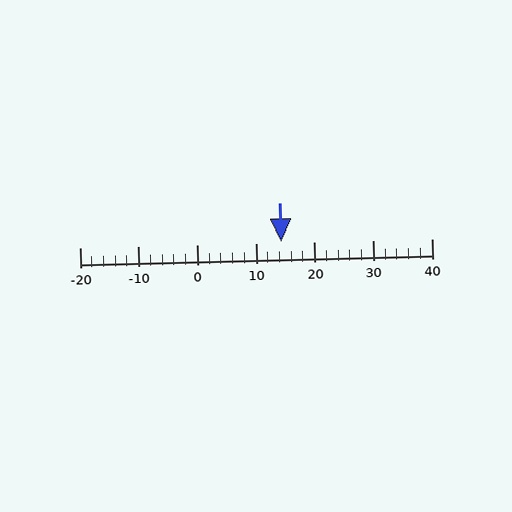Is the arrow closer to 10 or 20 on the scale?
The arrow is closer to 10.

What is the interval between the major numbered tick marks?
The major tick marks are spaced 10 units apart.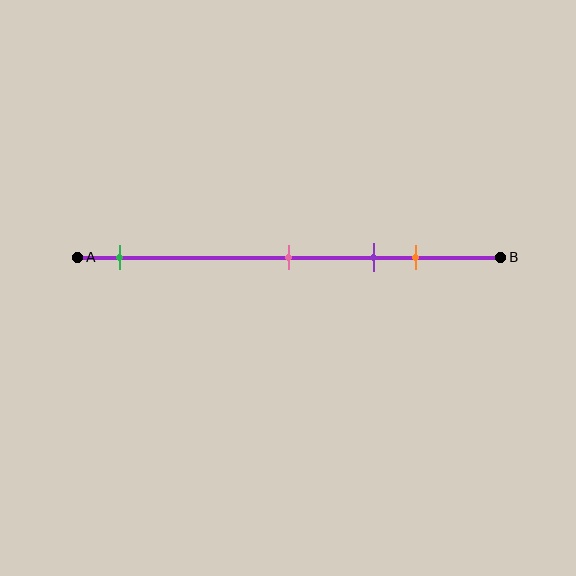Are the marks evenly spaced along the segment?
No, the marks are not evenly spaced.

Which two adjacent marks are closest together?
The purple and orange marks are the closest adjacent pair.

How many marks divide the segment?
There are 4 marks dividing the segment.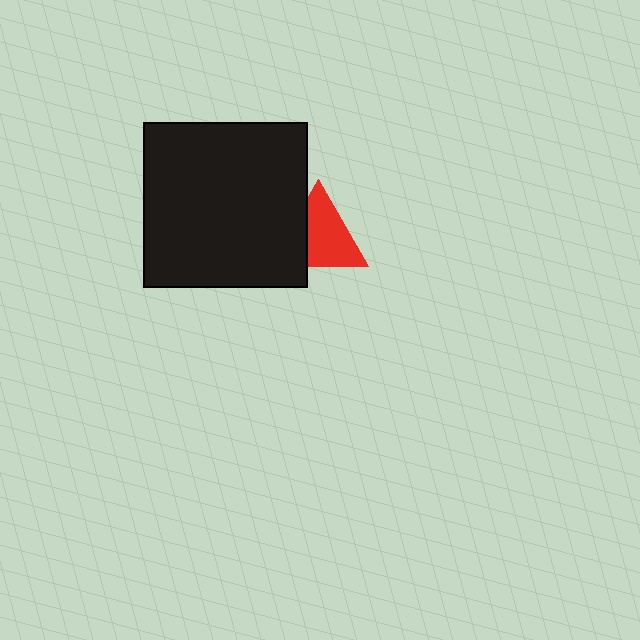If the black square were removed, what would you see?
You would see the complete red triangle.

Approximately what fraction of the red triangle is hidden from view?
Roughly 31% of the red triangle is hidden behind the black square.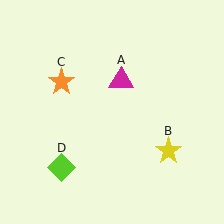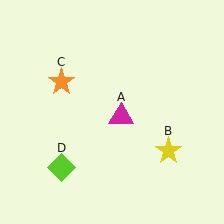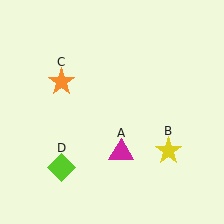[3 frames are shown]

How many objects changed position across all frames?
1 object changed position: magenta triangle (object A).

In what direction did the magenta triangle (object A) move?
The magenta triangle (object A) moved down.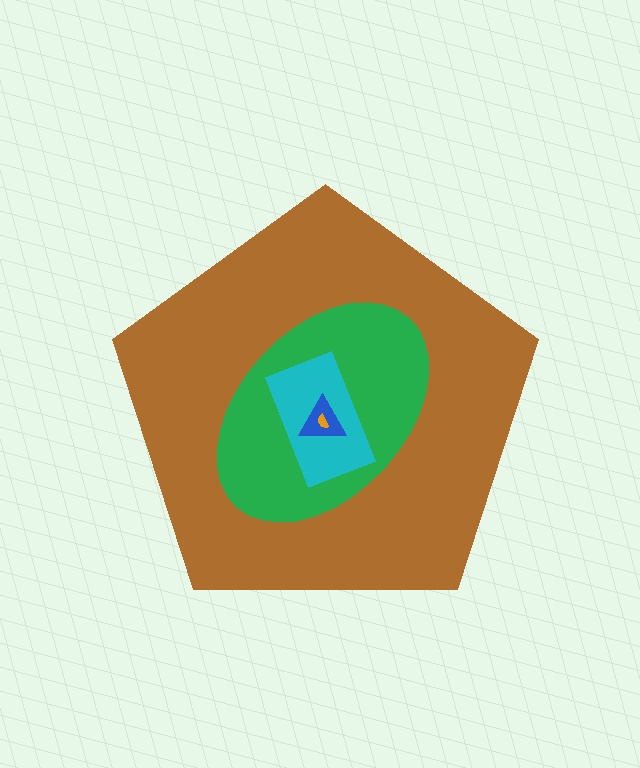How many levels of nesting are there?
5.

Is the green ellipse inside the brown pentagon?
Yes.